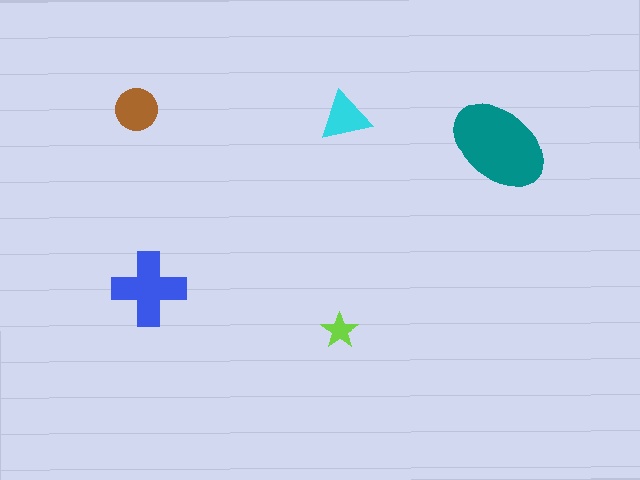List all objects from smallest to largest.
The lime star, the cyan triangle, the brown circle, the blue cross, the teal ellipse.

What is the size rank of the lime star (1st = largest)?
5th.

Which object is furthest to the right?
The teal ellipse is rightmost.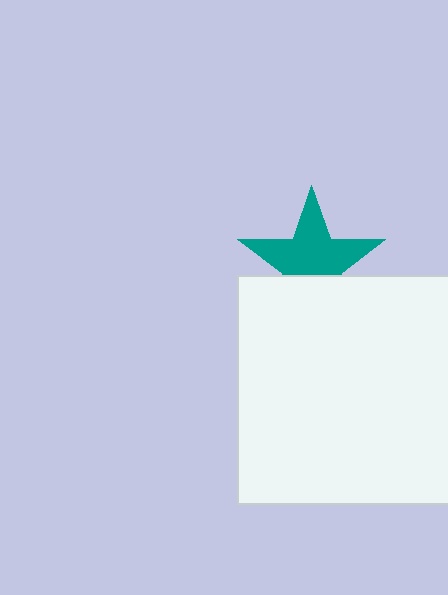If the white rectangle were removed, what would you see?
You would see the complete teal star.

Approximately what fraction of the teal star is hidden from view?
Roughly 34% of the teal star is hidden behind the white rectangle.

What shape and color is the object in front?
The object in front is a white rectangle.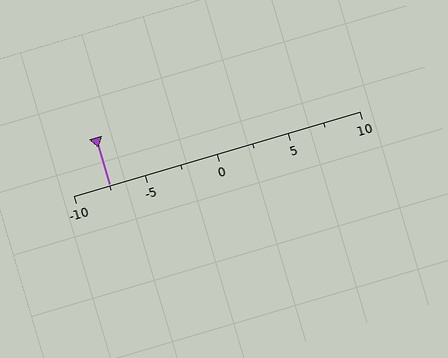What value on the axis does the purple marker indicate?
The marker indicates approximately -7.5.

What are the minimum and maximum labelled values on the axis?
The axis runs from -10 to 10.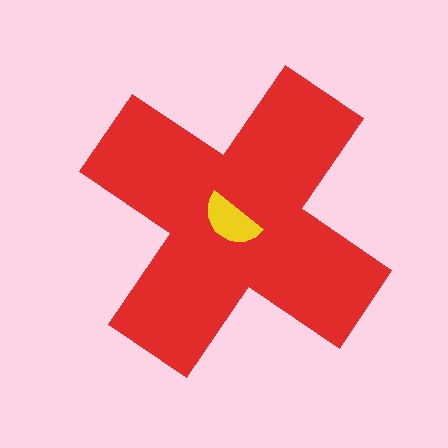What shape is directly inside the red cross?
The yellow semicircle.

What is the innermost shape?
The yellow semicircle.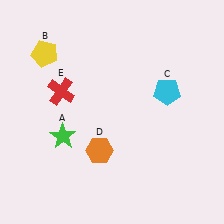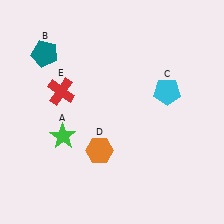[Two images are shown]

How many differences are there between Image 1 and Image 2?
There is 1 difference between the two images.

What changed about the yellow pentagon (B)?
In Image 1, B is yellow. In Image 2, it changed to teal.